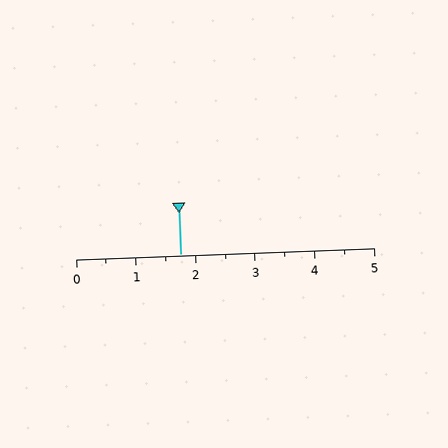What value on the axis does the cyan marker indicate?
The marker indicates approximately 1.8.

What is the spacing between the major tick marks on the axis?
The major ticks are spaced 1 apart.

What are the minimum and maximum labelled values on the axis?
The axis runs from 0 to 5.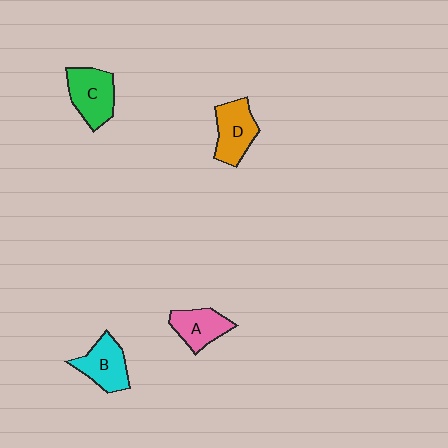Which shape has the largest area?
Shape C (green).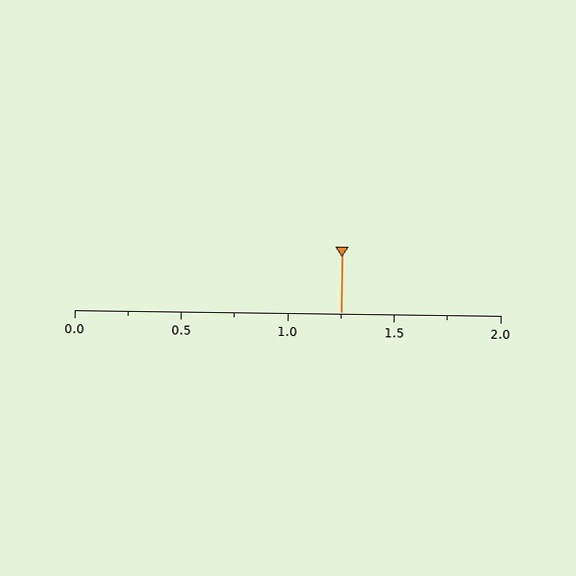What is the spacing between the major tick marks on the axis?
The major ticks are spaced 0.5 apart.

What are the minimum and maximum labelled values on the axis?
The axis runs from 0.0 to 2.0.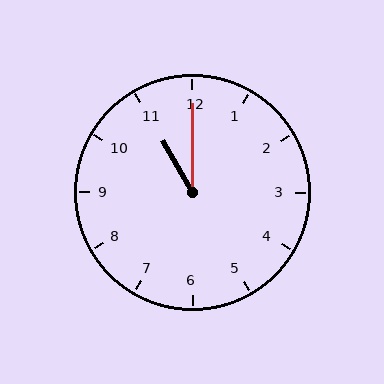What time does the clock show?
11:00.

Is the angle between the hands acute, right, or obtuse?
It is acute.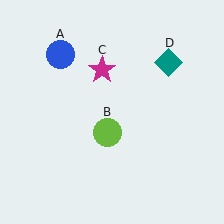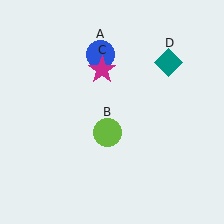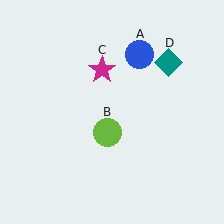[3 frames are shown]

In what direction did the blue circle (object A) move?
The blue circle (object A) moved right.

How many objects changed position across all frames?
1 object changed position: blue circle (object A).